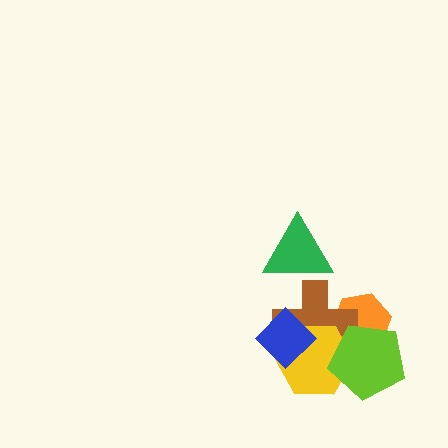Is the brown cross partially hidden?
Yes, it is partially covered by another shape.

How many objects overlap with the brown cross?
5 objects overlap with the brown cross.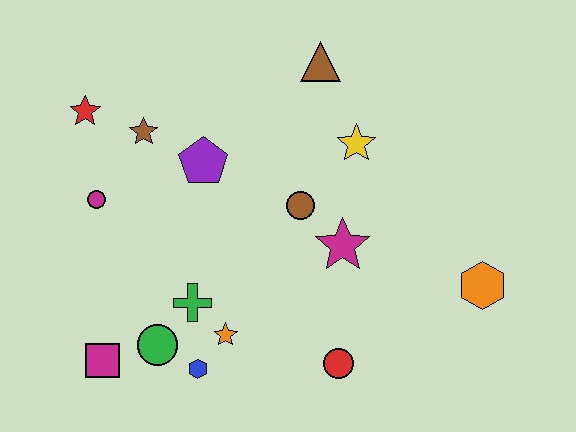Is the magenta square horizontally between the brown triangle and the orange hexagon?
No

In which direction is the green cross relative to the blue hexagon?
The green cross is above the blue hexagon.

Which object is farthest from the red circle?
The red star is farthest from the red circle.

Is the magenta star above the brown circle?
No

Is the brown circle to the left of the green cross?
No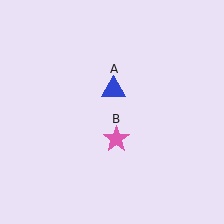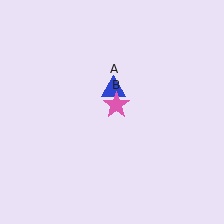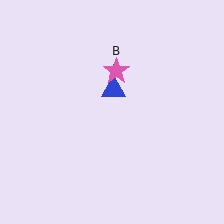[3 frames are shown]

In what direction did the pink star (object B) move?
The pink star (object B) moved up.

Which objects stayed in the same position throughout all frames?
Blue triangle (object A) remained stationary.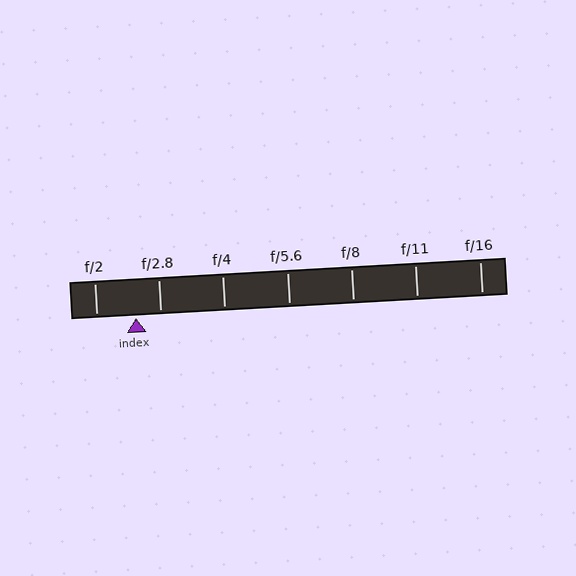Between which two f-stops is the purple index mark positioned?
The index mark is between f/2 and f/2.8.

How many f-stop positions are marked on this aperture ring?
There are 7 f-stop positions marked.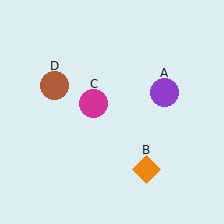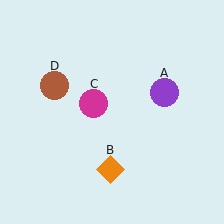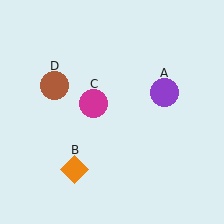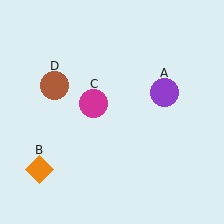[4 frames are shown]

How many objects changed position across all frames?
1 object changed position: orange diamond (object B).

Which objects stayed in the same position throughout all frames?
Purple circle (object A) and magenta circle (object C) and brown circle (object D) remained stationary.